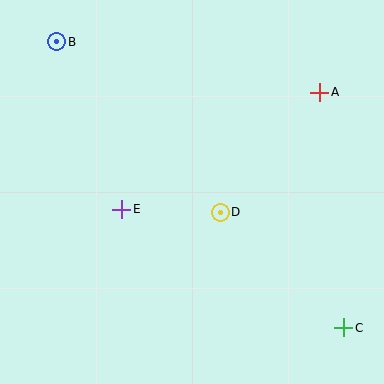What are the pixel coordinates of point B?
Point B is at (57, 42).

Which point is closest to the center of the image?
Point D at (220, 212) is closest to the center.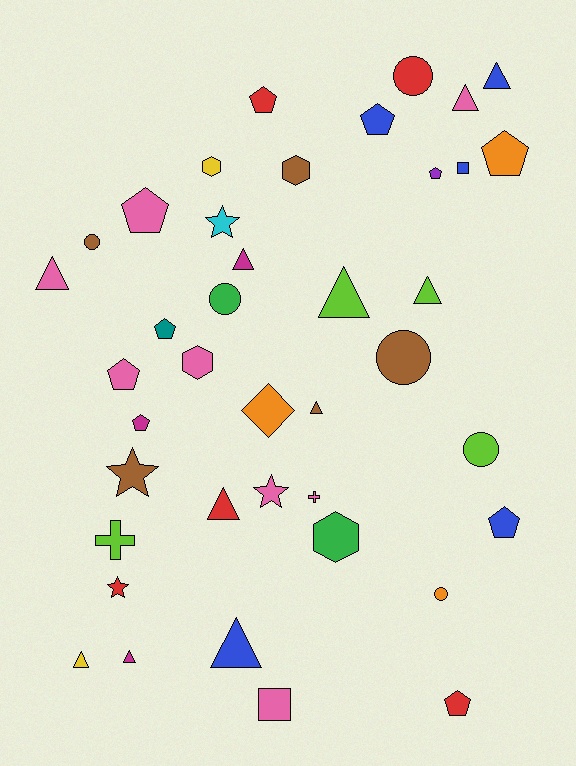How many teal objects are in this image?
There is 1 teal object.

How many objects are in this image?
There are 40 objects.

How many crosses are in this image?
There are 2 crosses.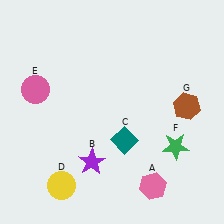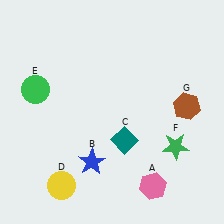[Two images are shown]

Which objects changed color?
B changed from purple to blue. E changed from pink to green.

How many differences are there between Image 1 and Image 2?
There are 2 differences between the two images.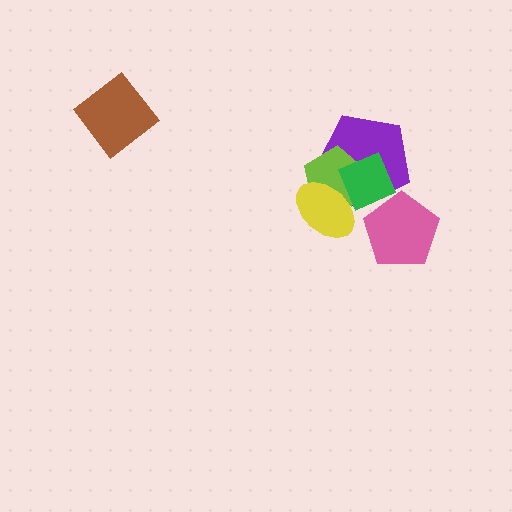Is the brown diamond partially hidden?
No, no other shape covers it.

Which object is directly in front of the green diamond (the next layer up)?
The pink pentagon is directly in front of the green diamond.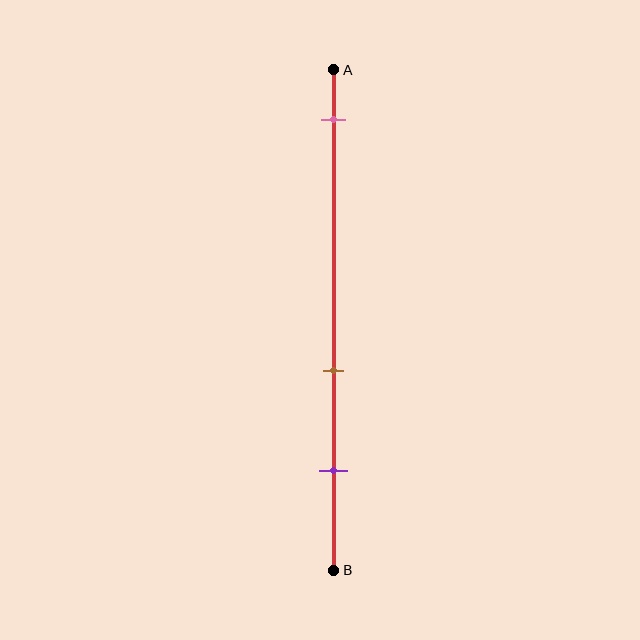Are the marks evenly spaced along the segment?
No, the marks are not evenly spaced.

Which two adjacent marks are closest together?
The brown and purple marks are the closest adjacent pair.